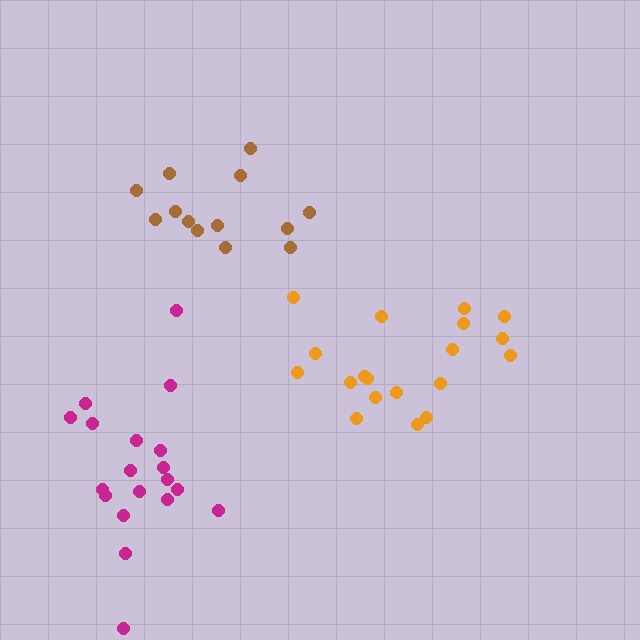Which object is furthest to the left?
The magenta cluster is leftmost.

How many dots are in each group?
Group 1: 19 dots, Group 2: 19 dots, Group 3: 13 dots (51 total).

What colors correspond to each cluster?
The clusters are colored: orange, magenta, brown.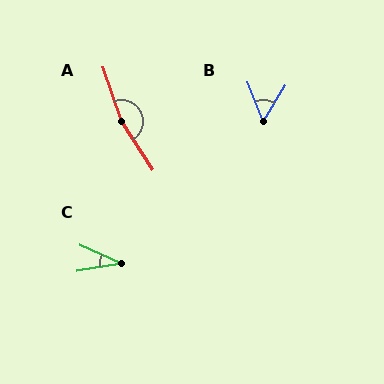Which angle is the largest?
A, at approximately 166 degrees.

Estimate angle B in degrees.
Approximately 54 degrees.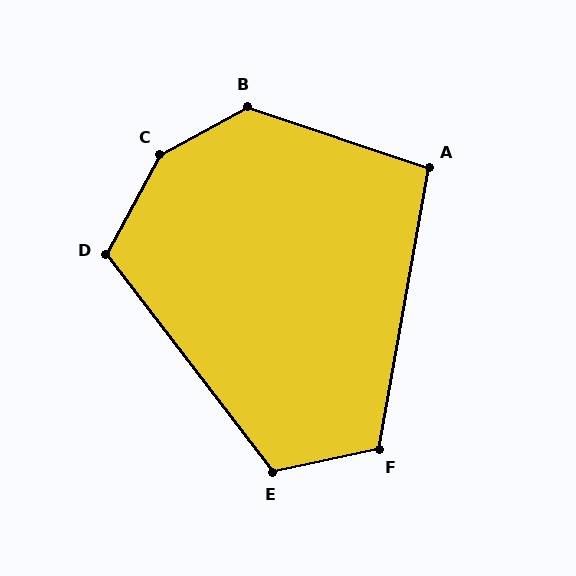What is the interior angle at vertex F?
Approximately 112 degrees (obtuse).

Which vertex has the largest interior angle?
C, at approximately 146 degrees.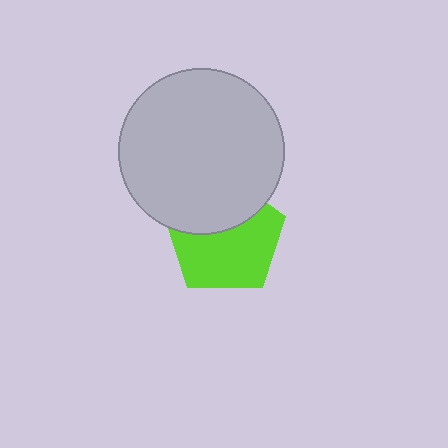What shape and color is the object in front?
The object in front is a light gray circle.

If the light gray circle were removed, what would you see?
You would see the complete lime pentagon.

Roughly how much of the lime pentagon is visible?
About half of it is visible (roughly 62%).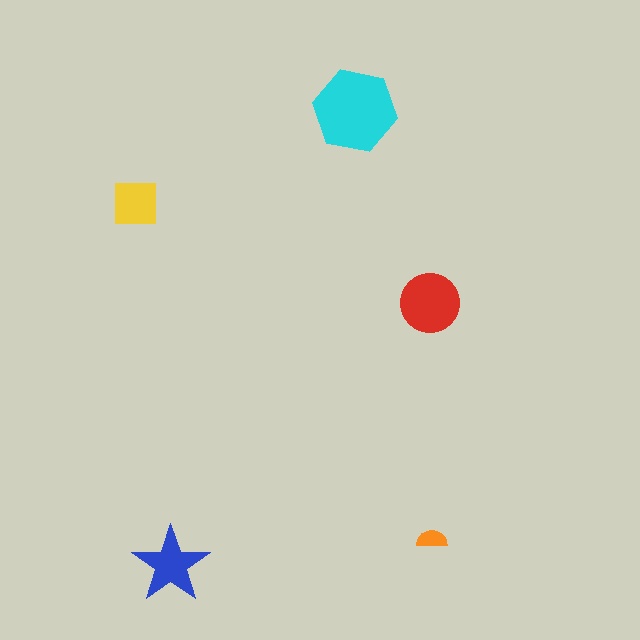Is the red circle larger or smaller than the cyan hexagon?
Smaller.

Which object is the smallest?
The orange semicircle.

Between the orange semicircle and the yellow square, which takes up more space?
The yellow square.